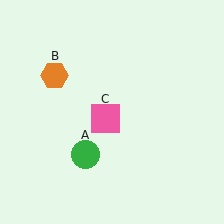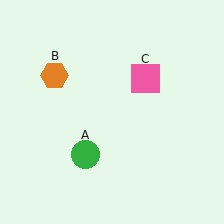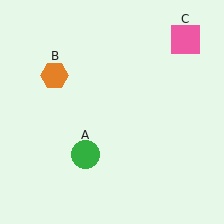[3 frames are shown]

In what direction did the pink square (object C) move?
The pink square (object C) moved up and to the right.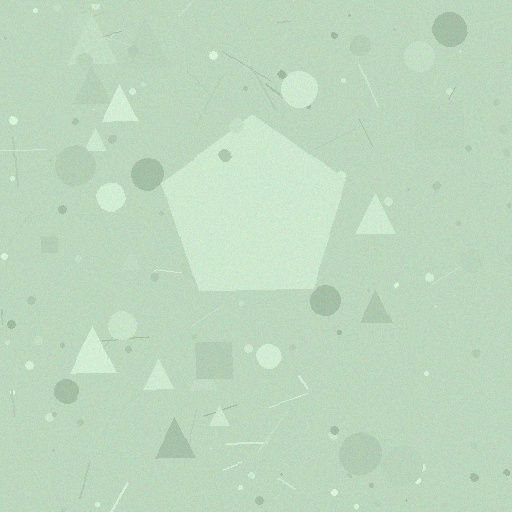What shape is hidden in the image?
A pentagon is hidden in the image.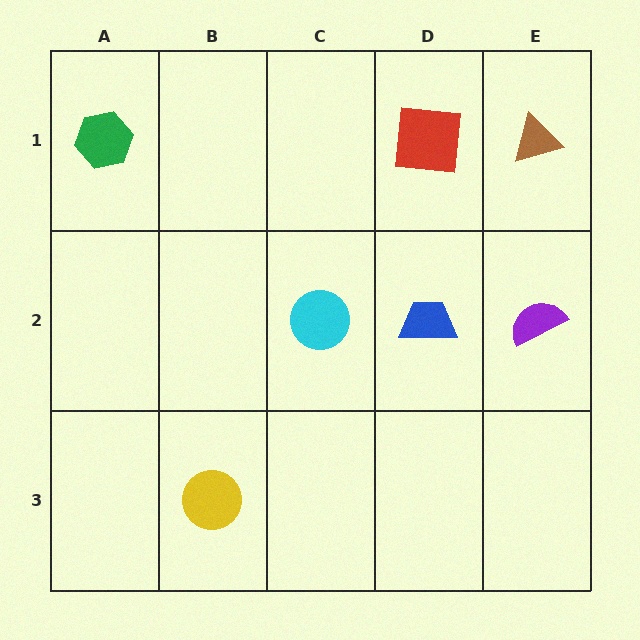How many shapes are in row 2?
3 shapes.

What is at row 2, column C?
A cyan circle.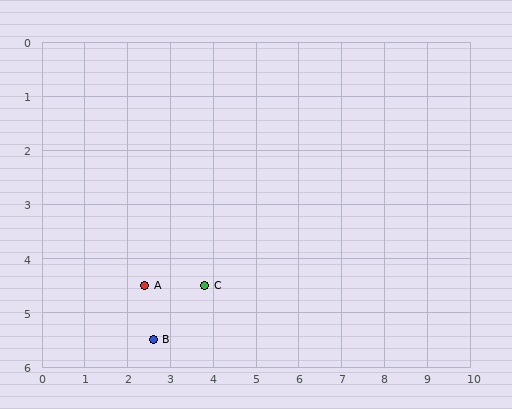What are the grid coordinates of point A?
Point A is at approximately (2.4, 4.5).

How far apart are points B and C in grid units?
Points B and C are about 1.6 grid units apart.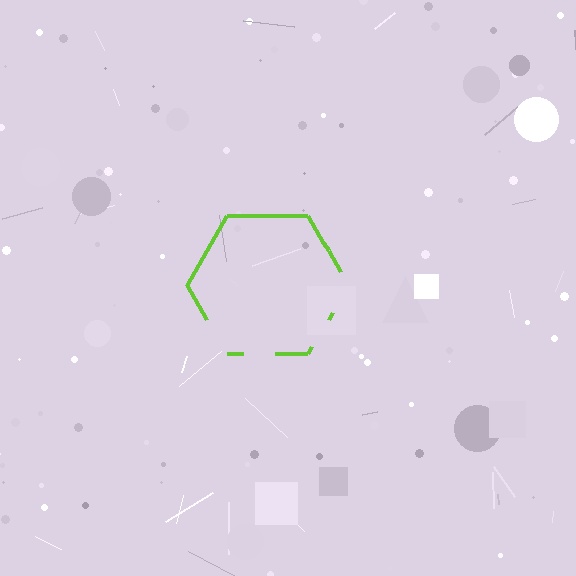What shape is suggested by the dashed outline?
The dashed outline suggests a hexagon.